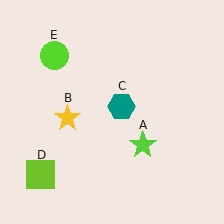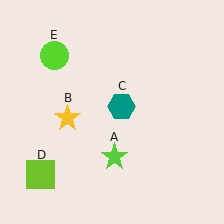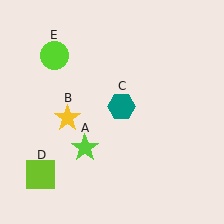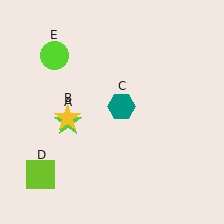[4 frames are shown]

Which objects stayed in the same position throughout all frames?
Yellow star (object B) and teal hexagon (object C) and lime square (object D) and lime circle (object E) remained stationary.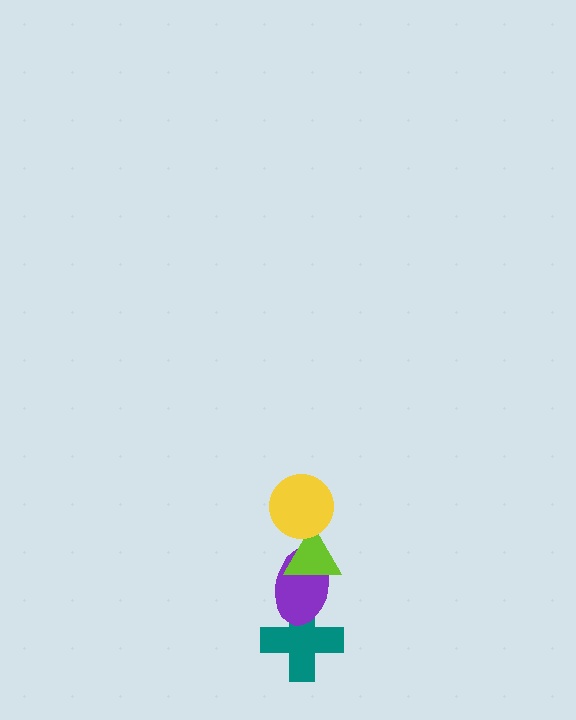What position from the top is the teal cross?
The teal cross is 4th from the top.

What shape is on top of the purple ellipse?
The lime triangle is on top of the purple ellipse.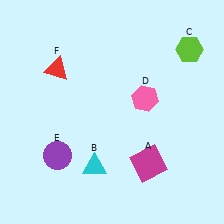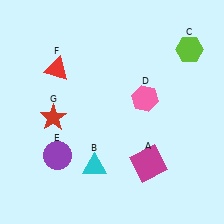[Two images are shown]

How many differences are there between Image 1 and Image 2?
There is 1 difference between the two images.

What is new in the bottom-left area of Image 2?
A red star (G) was added in the bottom-left area of Image 2.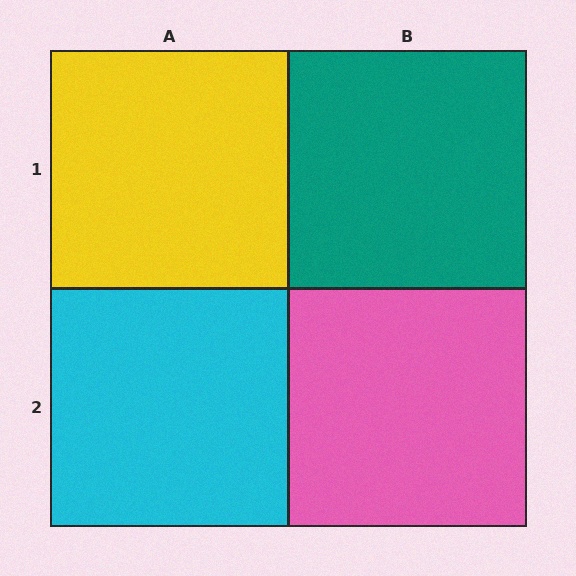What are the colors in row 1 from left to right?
Yellow, teal.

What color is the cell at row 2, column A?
Cyan.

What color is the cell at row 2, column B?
Pink.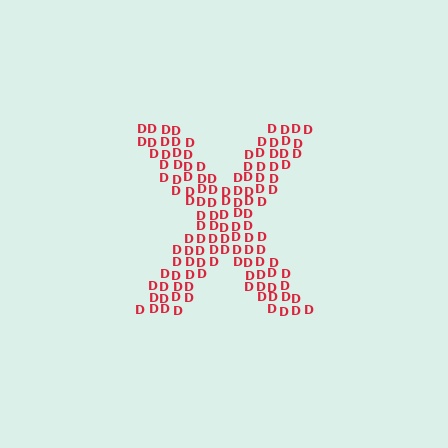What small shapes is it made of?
It is made of small letter D's.